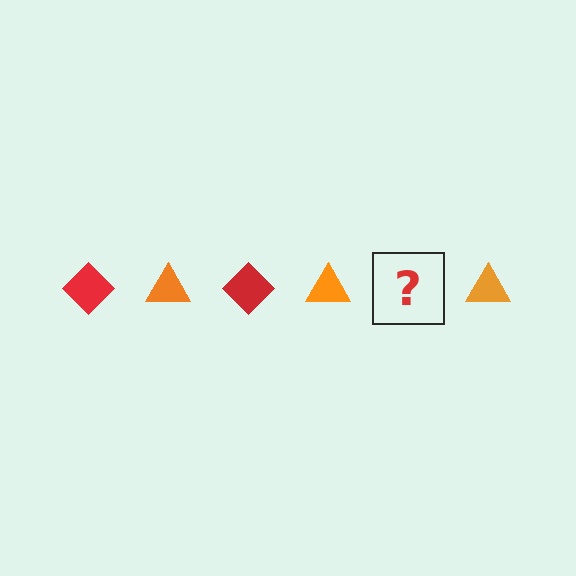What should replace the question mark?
The question mark should be replaced with a red diamond.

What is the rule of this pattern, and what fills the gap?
The rule is that the pattern alternates between red diamond and orange triangle. The gap should be filled with a red diamond.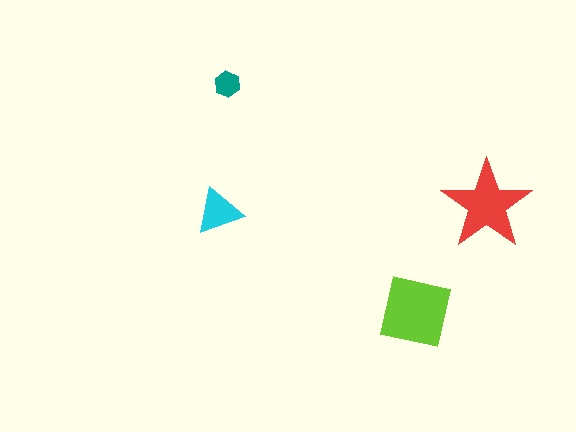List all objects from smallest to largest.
The teal hexagon, the cyan triangle, the red star, the lime square.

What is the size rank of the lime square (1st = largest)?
1st.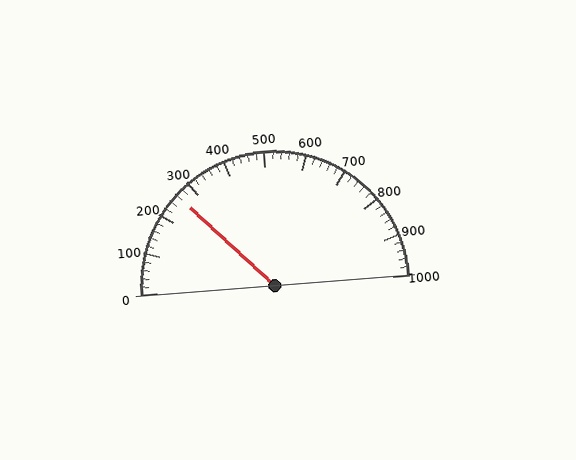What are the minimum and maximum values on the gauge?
The gauge ranges from 0 to 1000.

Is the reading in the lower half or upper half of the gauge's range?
The reading is in the lower half of the range (0 to 1000).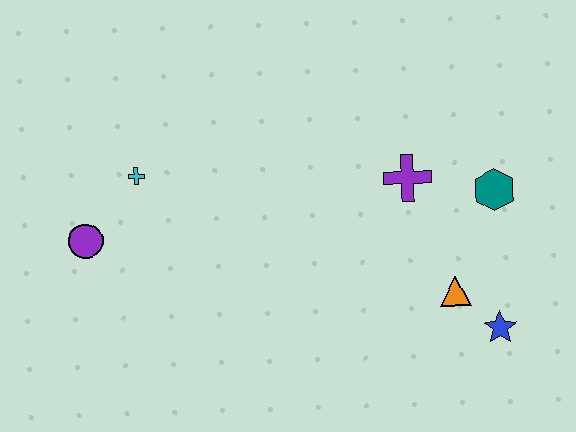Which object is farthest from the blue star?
The purple circle is farthest from the blue star.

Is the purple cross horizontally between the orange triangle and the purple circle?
Yes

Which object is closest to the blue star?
The orange triangle is closest to the blue star.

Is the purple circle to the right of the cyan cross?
No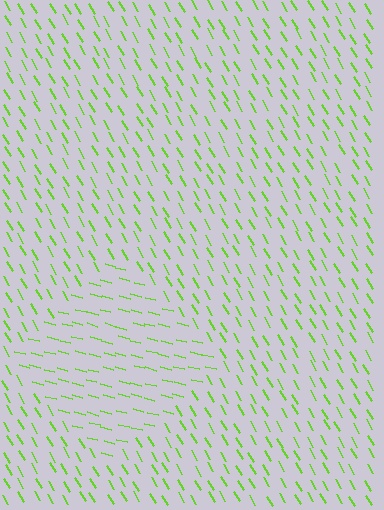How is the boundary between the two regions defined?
The boundary is defined purely by a change in line orientation (approximately 45 degrees difference). All lines are the same color and thickness.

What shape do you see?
I see a diamond.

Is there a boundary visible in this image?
Yes, there is a texture boundary formed by a change in line orientation.